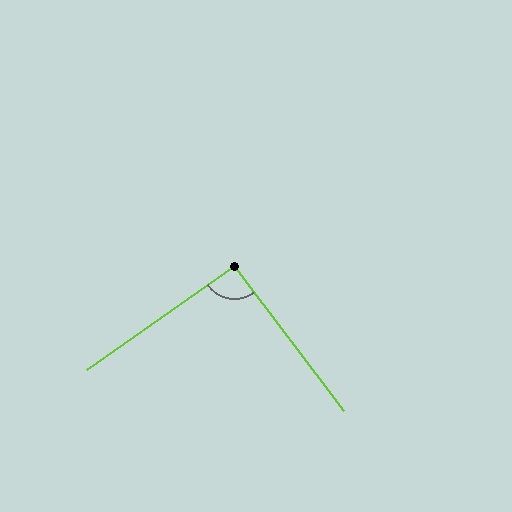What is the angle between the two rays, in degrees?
Approximately 92 degrees.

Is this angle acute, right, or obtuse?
It is approximately a right angle.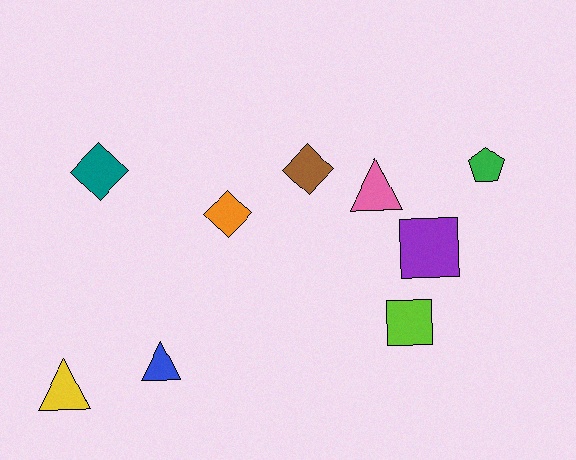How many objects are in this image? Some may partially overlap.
There are 9 objects.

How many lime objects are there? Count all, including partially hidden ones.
There is 1 lime object.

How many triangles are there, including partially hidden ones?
There are 3 triangles.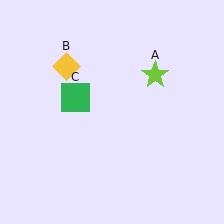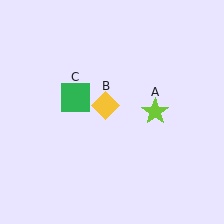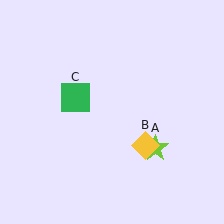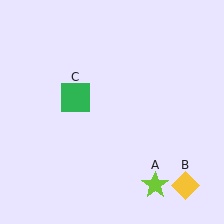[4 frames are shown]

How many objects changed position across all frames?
2 objects changed position: lime star (object A), yellow diamond (object B).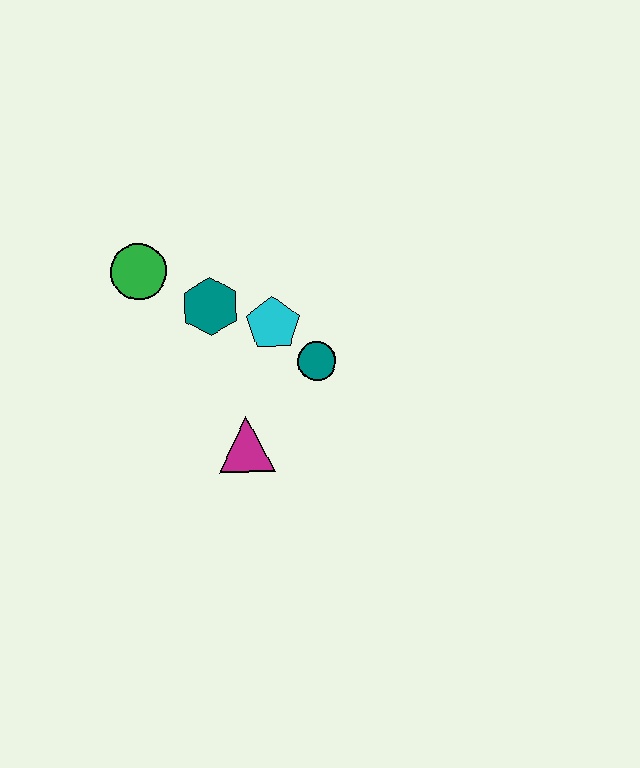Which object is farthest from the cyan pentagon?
The green circle is farthest from the cyan pentagon.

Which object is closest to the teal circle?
The cyan pentagon is closest to the teal circle.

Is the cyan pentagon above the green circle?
No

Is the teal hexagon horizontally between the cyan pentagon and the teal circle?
No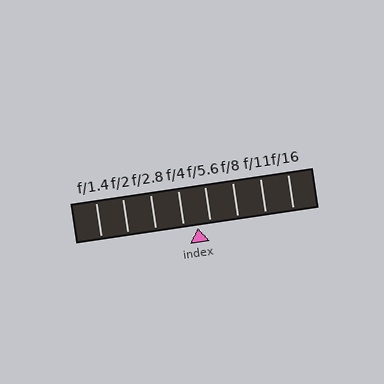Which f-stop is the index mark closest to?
The index mark is closest to f/5.6.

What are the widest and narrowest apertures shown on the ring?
The widest aperture shown is f/1.4 and the narrowest is f/16.